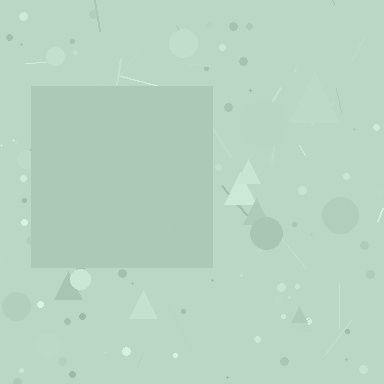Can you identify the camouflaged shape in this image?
The camouflaged shape is a square.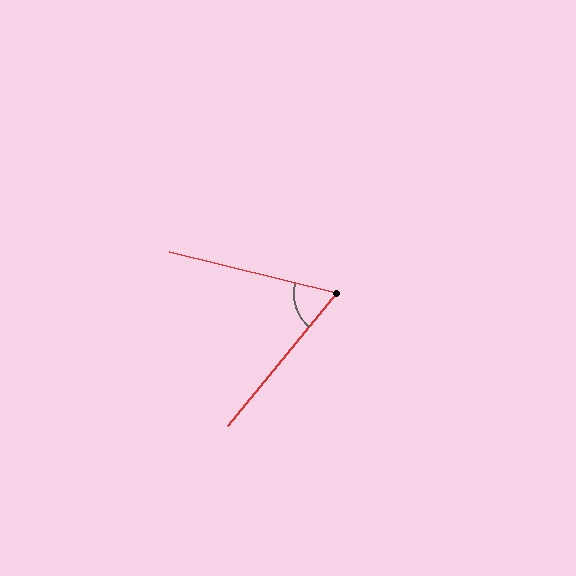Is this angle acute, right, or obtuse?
It is acute.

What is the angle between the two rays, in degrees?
Approximately 65 degrees.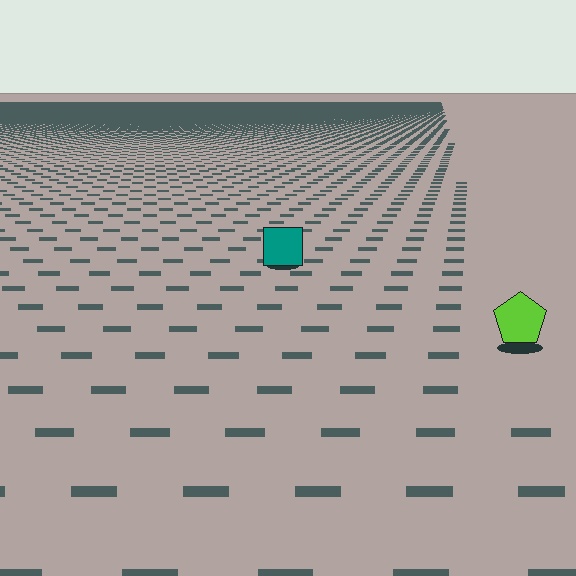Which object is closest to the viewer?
The lime pentagon is closest. The texture marks near it are larger and more spread out.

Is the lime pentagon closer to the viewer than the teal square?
Yes. The lime pentagon is closer — you can tell from the texture gradient: the ground texture is coarser near it.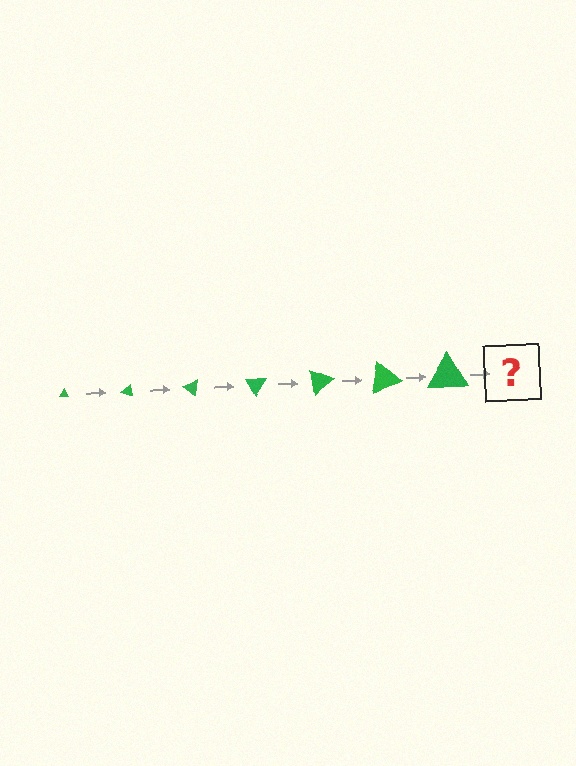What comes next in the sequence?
The next element should be a triangle, larger than the previous one and rotated 140 degrees from the start.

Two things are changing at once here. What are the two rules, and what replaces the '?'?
The two rules are that the triangle grows larger each step and it rotates 20 degrees each step. The '?' should be a triangle, larger than the previous one and rotated 140 degrees from the start.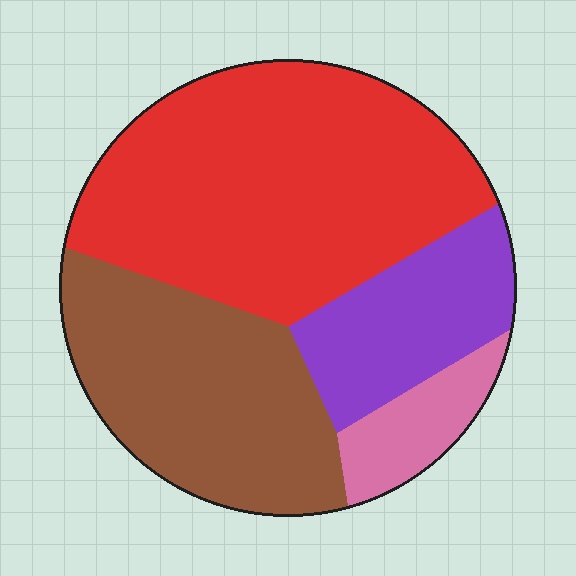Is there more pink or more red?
Red.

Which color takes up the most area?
Red, at roughly 45%.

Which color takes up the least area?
Pink, at roughly 10%.